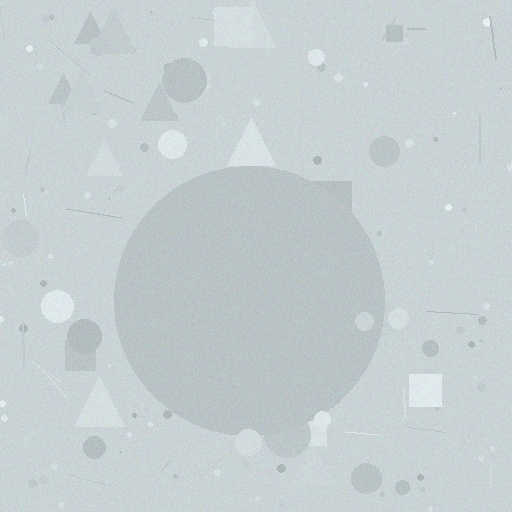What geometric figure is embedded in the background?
A circle is embedded in the background.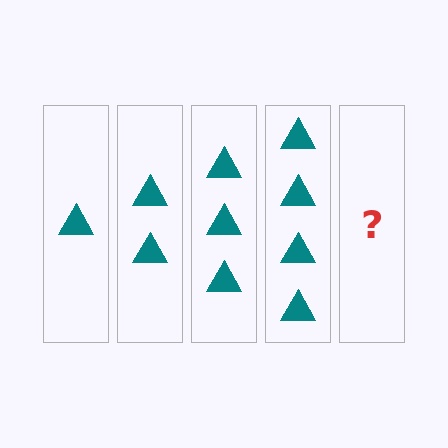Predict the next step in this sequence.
The next step is 5 triangles.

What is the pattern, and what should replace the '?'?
The pattern is that each step adds one more triangle. The '?' should be 5 triangles.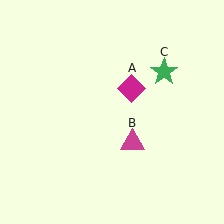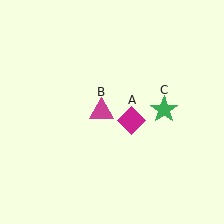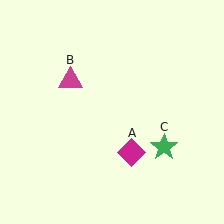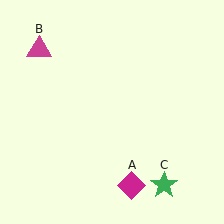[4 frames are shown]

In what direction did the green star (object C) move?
The green star (object C) moved down.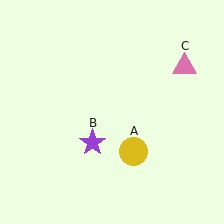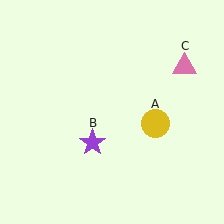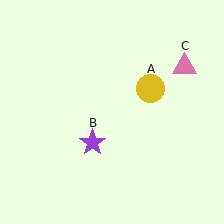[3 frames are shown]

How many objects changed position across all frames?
1 object changed position: yellow circle (object A).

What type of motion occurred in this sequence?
The yellow circle (object A) rotated counterclockwise around the center of the scene.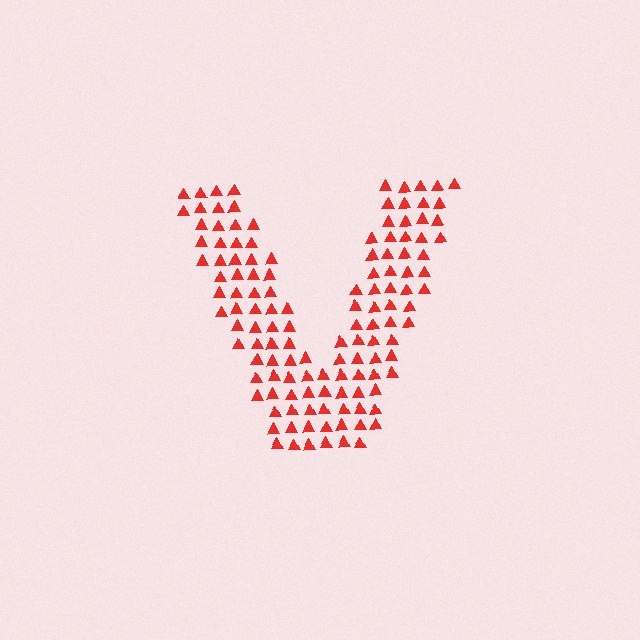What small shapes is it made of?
It is made of small triangles.